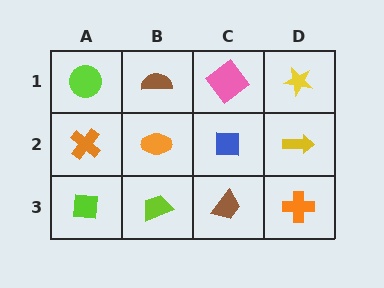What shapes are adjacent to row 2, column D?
A yellow star (row 1, column D), an orange cross (row 3, column D), a blue square (row 2, column C).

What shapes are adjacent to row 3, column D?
A yellow arrow (row 2, column D), a brown trapezoid (row 3, column C).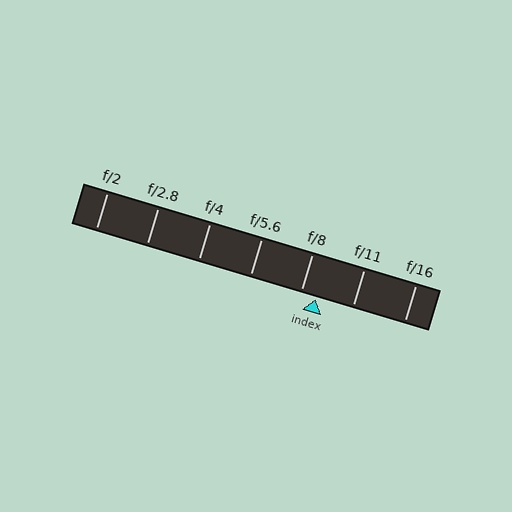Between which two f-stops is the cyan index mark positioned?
The index mark is between f/8 and f/11.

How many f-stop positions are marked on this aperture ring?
There are 7 f-stop positions marked.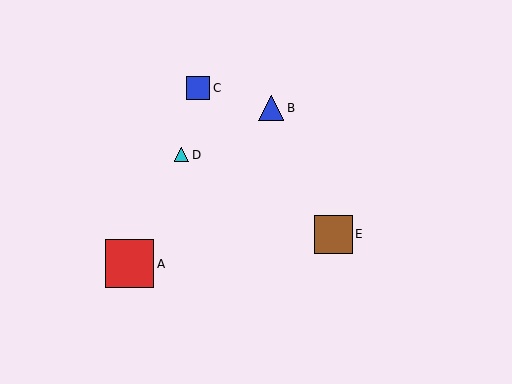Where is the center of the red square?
The center of the red square is at (129, 264).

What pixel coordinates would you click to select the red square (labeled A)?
Click at (129, 264) to select the red square A.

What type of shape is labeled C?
Shape C is a blue square.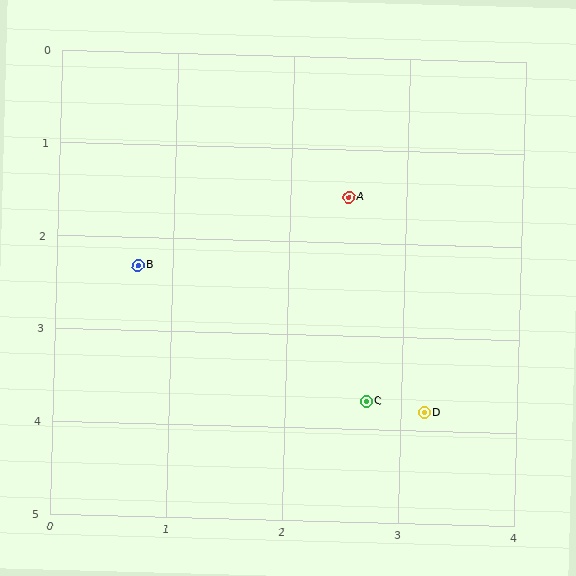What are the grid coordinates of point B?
Point B is at approximately (0.7, 2.3).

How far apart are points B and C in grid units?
Points B and C are about 2.4 grid units apart.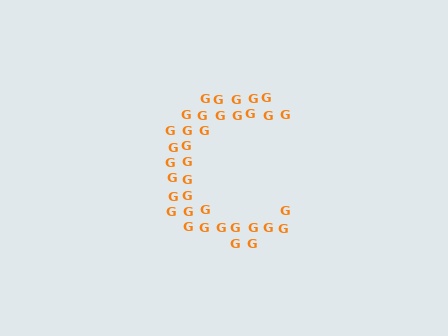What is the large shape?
The large shape is the letter C.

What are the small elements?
The small elements are letter G's.